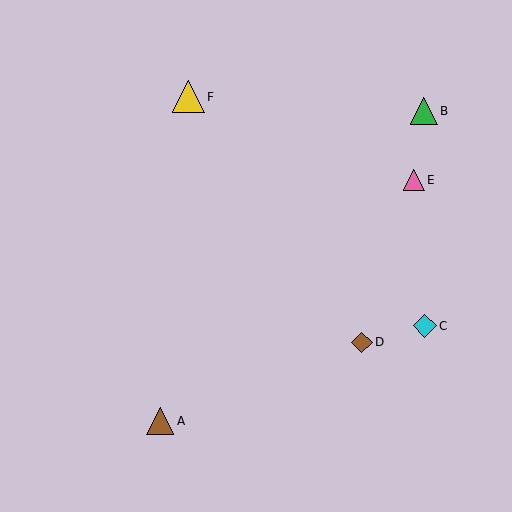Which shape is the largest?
The yellow triangle (labeled F) is the largest.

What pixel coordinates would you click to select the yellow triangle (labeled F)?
Click at (188, 97) to select the yellow triangle F.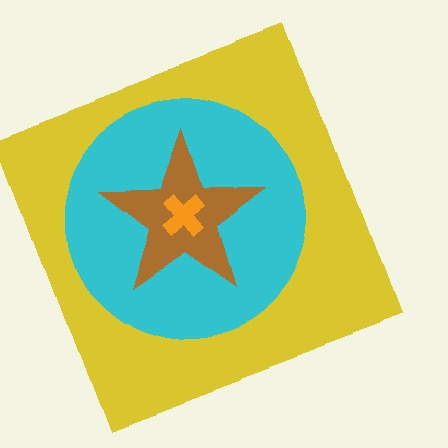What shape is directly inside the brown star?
The orange cross.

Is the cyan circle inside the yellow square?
Yes.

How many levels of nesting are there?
4.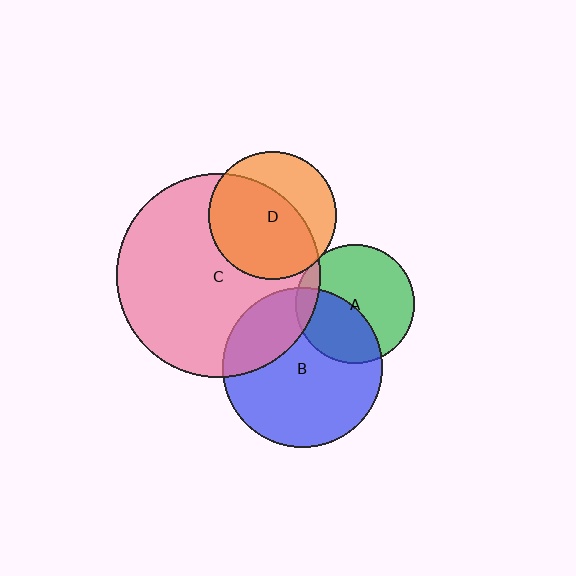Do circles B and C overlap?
Yes.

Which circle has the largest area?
Circle C (pink).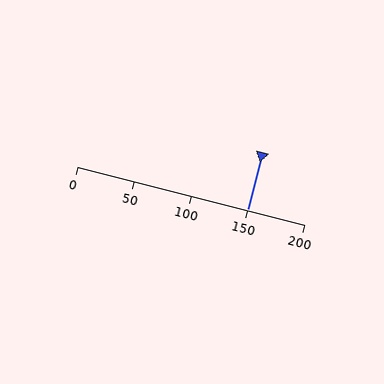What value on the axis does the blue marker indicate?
The marker indicates approximately 150.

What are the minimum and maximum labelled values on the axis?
The axis runs from 0 to 200.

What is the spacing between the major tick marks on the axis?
The major ticks are spaced 50 apart.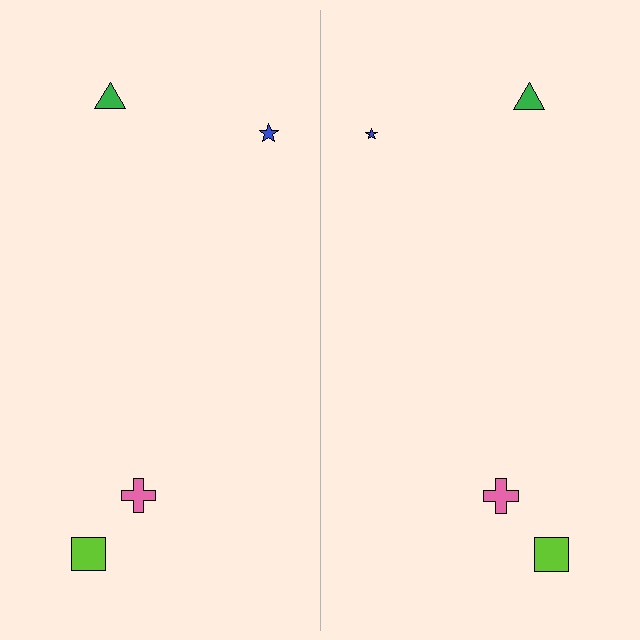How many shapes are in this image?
There are 8 shapes in this image.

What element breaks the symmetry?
The blue star on the right side has a different size than its mirror counterpart.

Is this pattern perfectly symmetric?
No, the pattern is not perfectly symmetric. The blue star on the right side has a different size than its mirror counterpart.